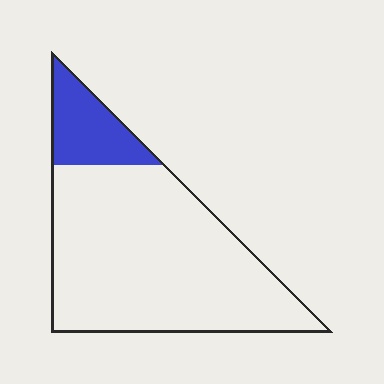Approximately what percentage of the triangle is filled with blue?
Approximately 15%.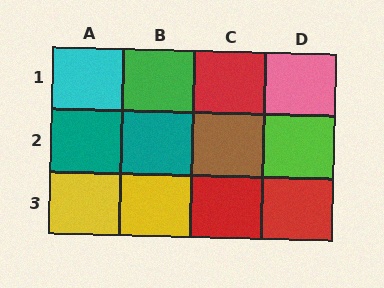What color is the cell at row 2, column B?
Teal.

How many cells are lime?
1 cell is lime.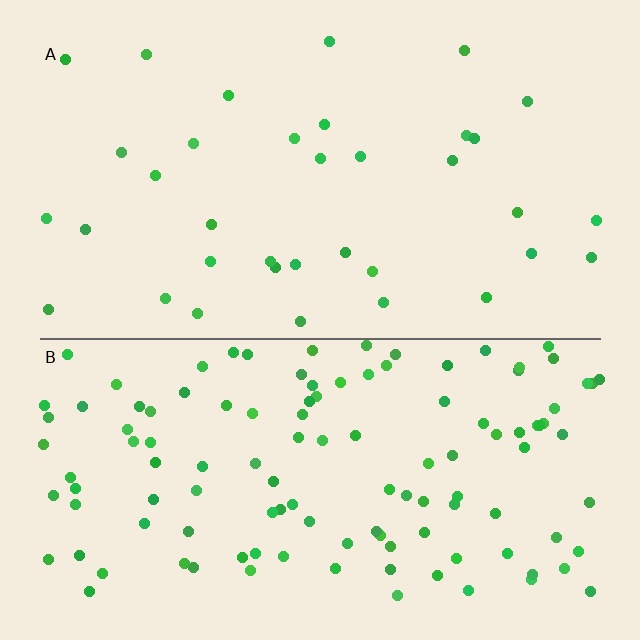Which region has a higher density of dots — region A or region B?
B (the bottom).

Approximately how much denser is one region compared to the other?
Approximately 3.4× — region B over region A.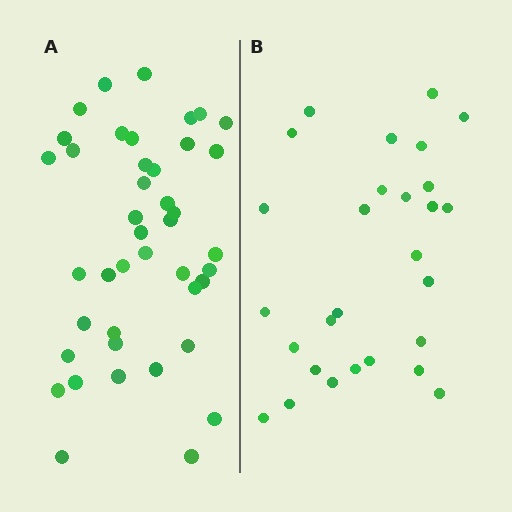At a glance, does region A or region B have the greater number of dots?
Region A (the left region) has more dots.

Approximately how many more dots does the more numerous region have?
Region A has approximately 15 more dots than region B.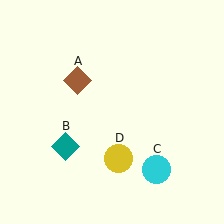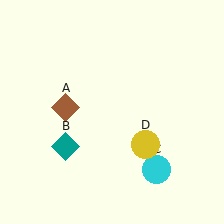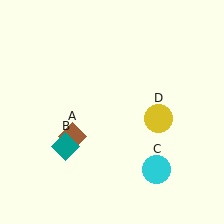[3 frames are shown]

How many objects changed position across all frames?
2 objects changed position: brown diamond (object A), yellow circle (object D).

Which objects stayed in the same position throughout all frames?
Teal diamond (object B) and cyan circle (object C) remained stationary.